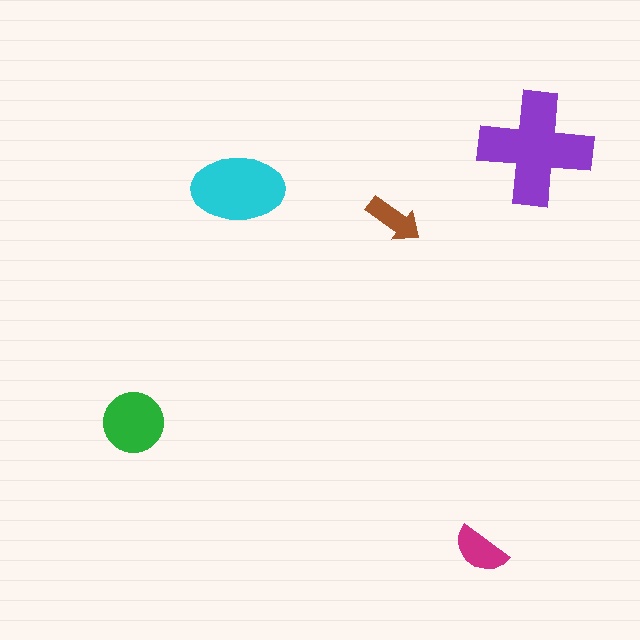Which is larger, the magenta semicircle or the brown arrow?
The magenta semicircle.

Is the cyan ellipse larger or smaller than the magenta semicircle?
Larger.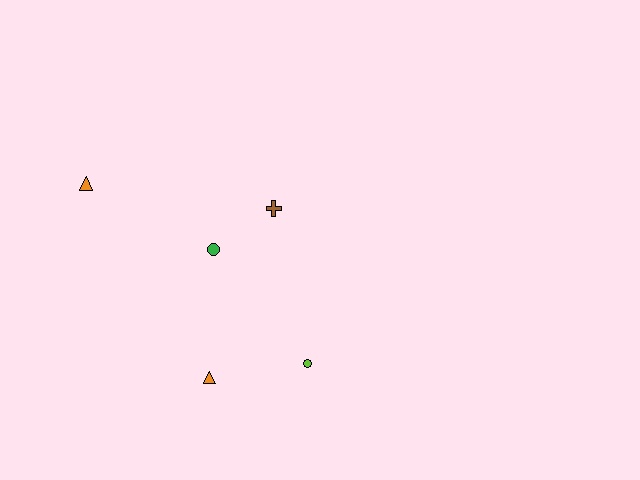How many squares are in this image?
There are no squares.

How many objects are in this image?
There are 5 objects.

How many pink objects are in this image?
There are no pink objects.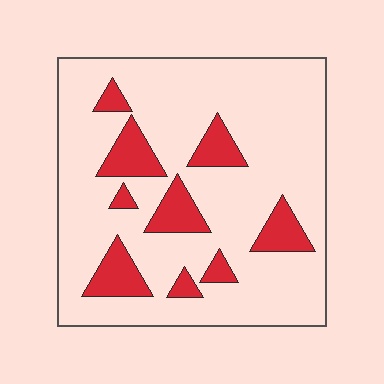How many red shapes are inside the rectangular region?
9.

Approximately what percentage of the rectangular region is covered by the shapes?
Approximately 20%.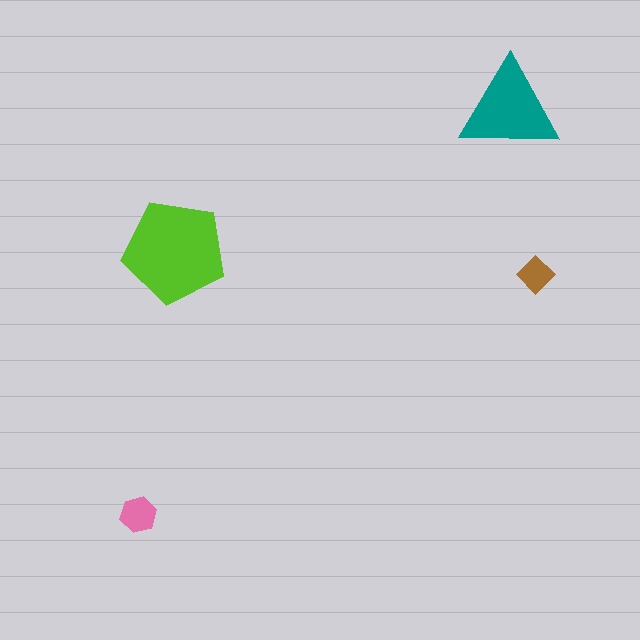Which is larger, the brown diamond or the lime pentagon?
The lime pentagon.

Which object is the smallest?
The brown diamond.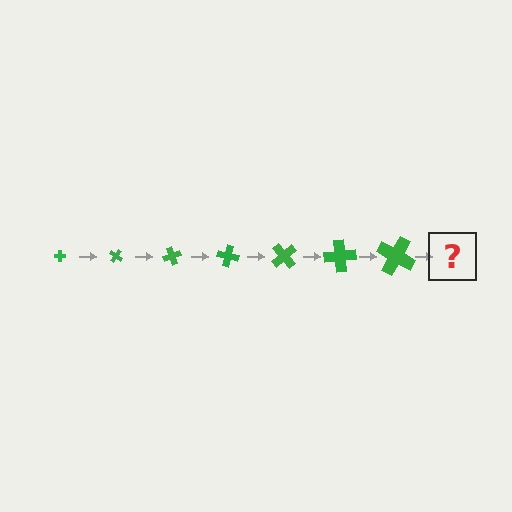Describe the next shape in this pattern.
It should be a cross, larger than the previous one and rotated 245 degrees from the start.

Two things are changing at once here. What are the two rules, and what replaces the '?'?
The two rules are that the cross grows larger each step and it rotates 35 degrees each step. The '?' should be a cross, larger than the previous one and rotated 245 degrees from the start.